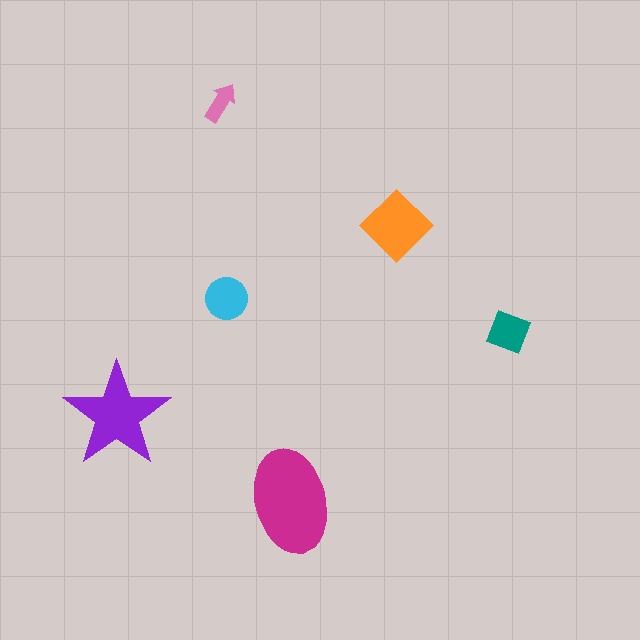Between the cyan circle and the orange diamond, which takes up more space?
The orange diamond.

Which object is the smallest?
The pink arrow.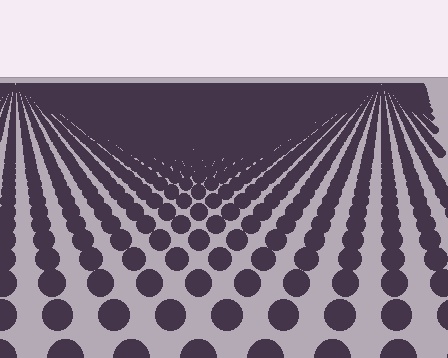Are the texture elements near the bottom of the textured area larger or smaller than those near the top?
Larger. Near the bottom, elements are closer to the viewer and appear at a bigger on-screen size.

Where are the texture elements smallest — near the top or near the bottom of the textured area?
Near the top.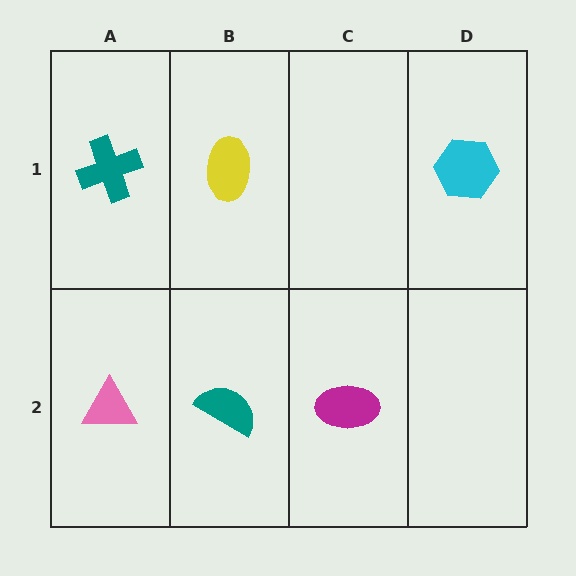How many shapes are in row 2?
3 shapes.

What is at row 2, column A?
A pink triangle.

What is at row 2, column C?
A magenta ellipse.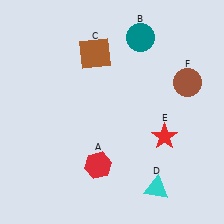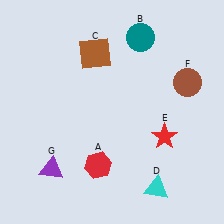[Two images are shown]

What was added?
A purple triangle (G) was added in Image 2.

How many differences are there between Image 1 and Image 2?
There is 1 difference between the two images.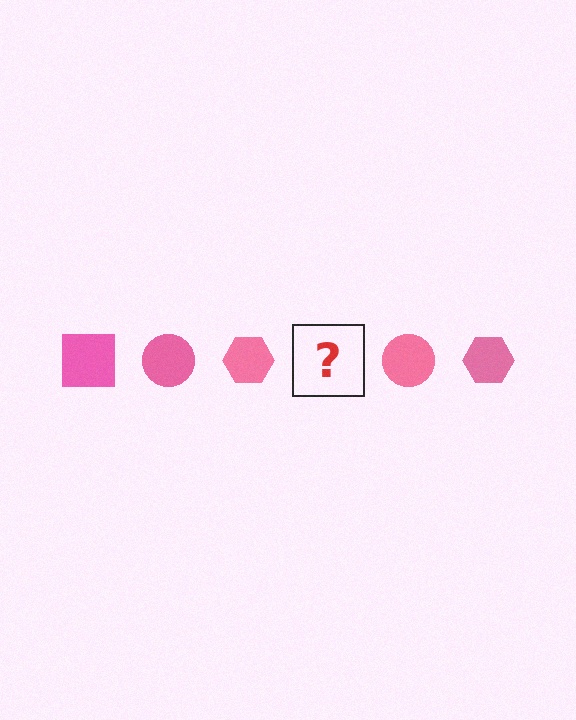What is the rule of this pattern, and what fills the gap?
The rule is that the pattern cycles through square, circle, hexagon shapes in pink. The gap should be filled with a pink square.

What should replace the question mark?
The question mark should be replaced with a pink square.